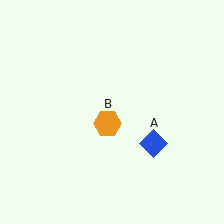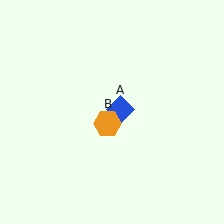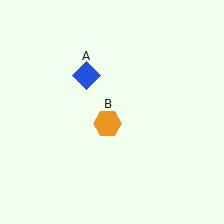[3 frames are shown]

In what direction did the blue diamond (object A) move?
The blue diamond (object A) moved up and to the left.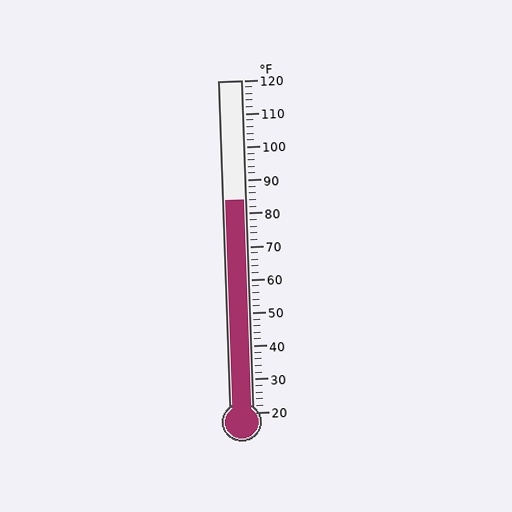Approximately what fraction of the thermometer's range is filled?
The thermometer is filled to approximately 65% of its range.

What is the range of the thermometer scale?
The thermometer scale ranges from 20°F to 120°F.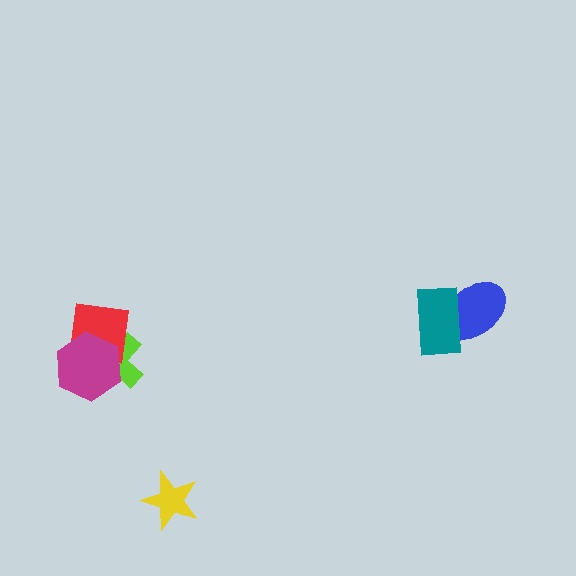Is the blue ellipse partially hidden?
Yes, it is partially covered by another shape.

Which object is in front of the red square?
The magenta hexagon is in front of the red square.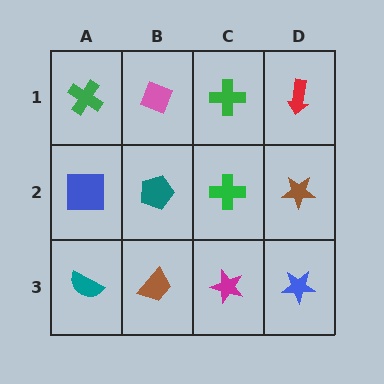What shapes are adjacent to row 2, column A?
A green cross (row 1, column A), a teal semicircle (row 3, column A), a teal pentagon (row 2, column B).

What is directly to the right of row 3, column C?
A blue star.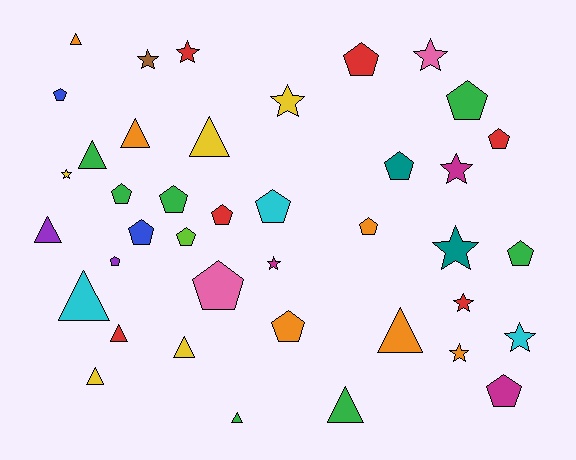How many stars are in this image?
There are 11 stars.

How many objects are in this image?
There are 40 objects.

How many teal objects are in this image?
There are 2 teal objects.